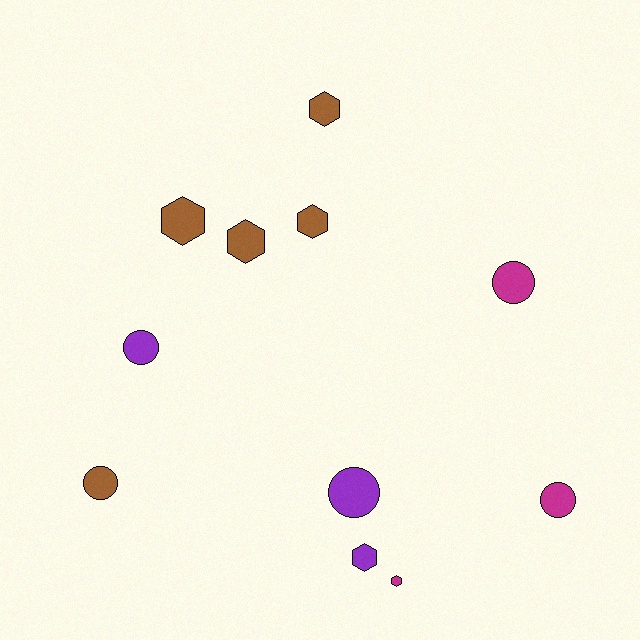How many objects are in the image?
There are 11 objects.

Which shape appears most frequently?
Hexagon, with 6 objects.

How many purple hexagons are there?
There is 1 purple hexagon.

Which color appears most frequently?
Brown, with 5 objects.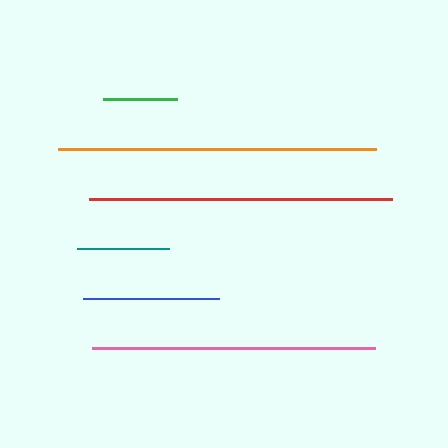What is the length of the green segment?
The green segment is approximately 75 pixels long.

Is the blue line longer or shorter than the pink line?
The pink line is longer than the blue line.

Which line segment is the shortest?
The green line is the shortest at approximately 75 pixels.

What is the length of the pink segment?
The pink segment is approximately 283 pixels long.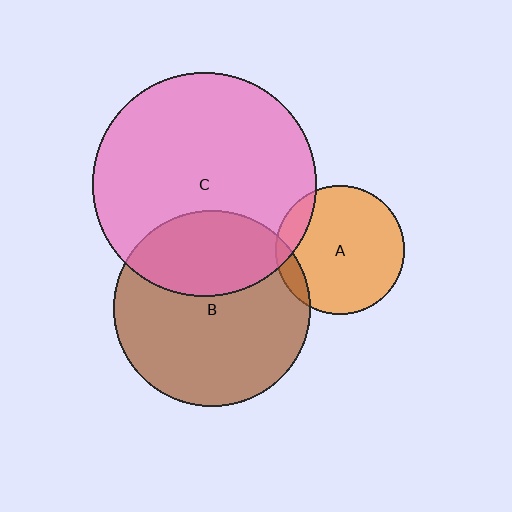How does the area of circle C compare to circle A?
Approximately 3.0 times.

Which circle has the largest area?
Circle C (pink).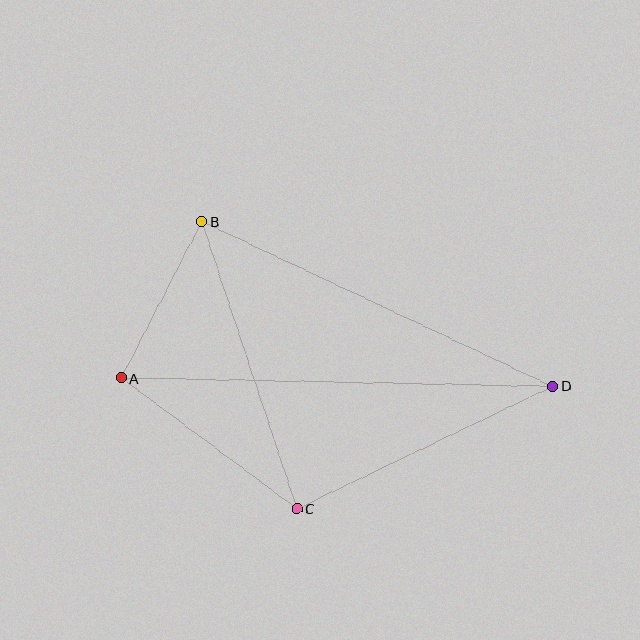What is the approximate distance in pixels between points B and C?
The distance between B and C is approximately 302 pixels.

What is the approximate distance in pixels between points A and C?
The distance between A and C is approximately 219 pixels.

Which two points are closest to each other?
Points A and B are closest to each other.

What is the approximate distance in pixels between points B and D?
The distance between B and D is approximately 387 pixels.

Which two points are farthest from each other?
Points A and D are farthest from each other.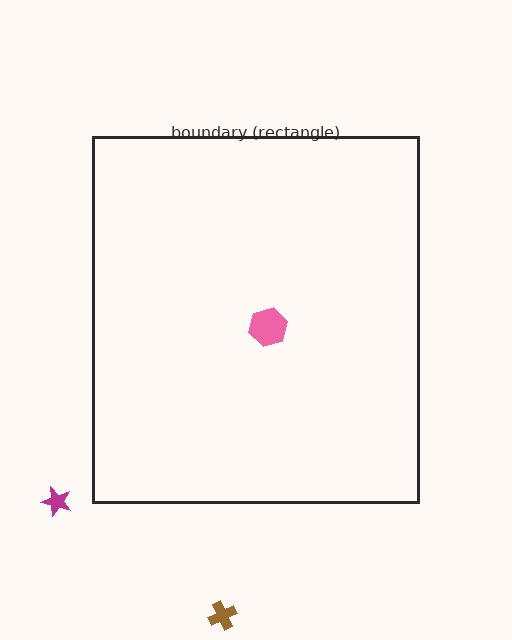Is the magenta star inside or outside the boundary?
Outside.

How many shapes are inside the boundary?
1 inside, 2 outside.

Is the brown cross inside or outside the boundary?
Outside.